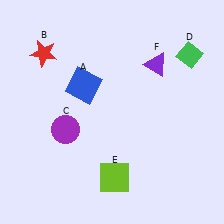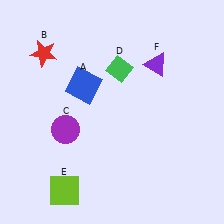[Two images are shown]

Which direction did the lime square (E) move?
The lime square (E) moved left.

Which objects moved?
The objects that moved are: the green diamond (D), the lime square (E).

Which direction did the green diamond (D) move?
The green diamond (D) moved left.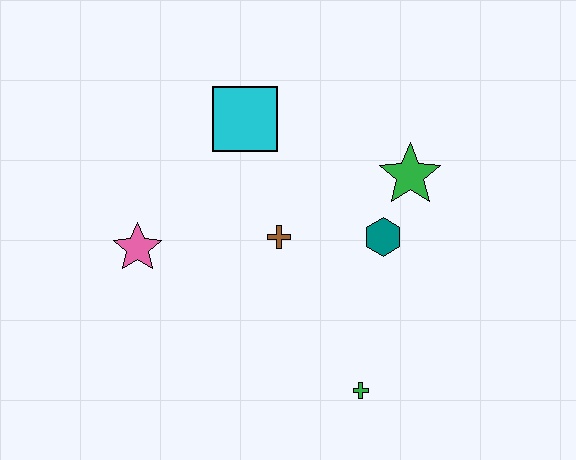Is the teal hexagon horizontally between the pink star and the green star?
Yes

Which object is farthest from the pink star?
The green star is farthest from the pink star.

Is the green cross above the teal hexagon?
No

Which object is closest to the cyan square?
The brown cross is closest to the cyan square.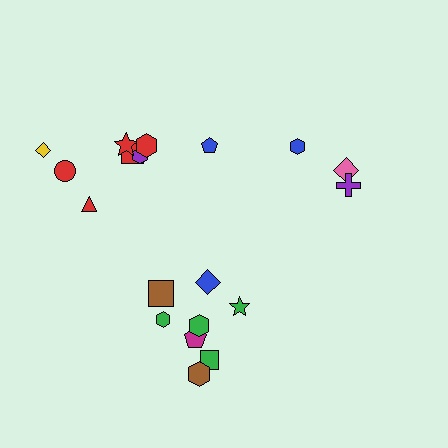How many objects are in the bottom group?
There are 8 objects.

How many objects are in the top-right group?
There are 4 objects.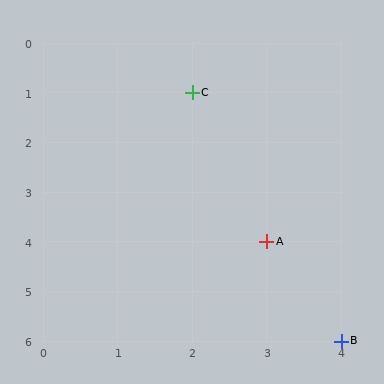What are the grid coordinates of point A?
Point A is at grid coordinates (3, 4).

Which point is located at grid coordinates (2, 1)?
Point C is at (2, 1).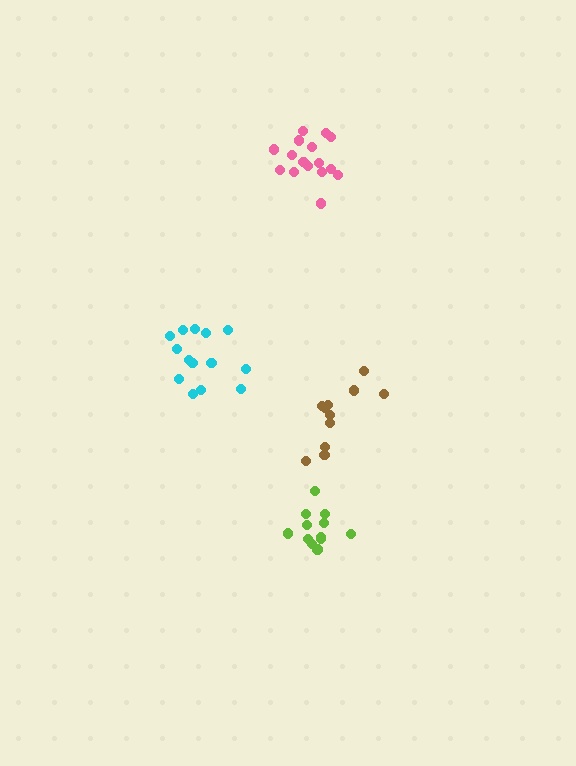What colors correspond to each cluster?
The clusters are colored: lime, brown, pink, cyan.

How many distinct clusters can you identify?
There are 4 distinct clusters.